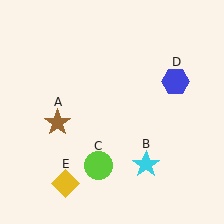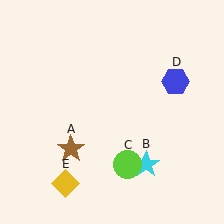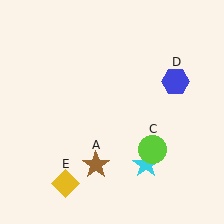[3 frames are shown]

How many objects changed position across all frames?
2 objects changed position: brown star (object A), lime circle (object C).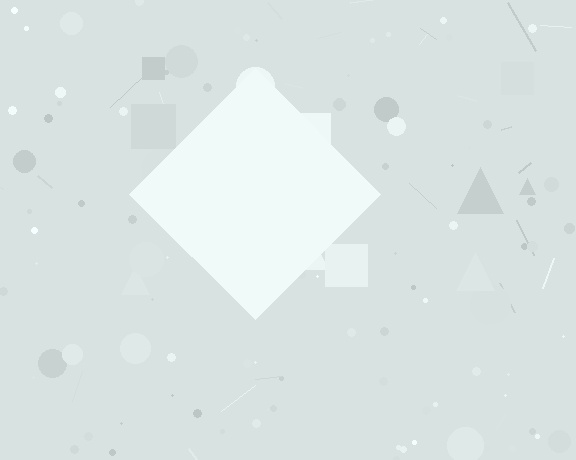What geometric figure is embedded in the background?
A diamond is embedded in the background.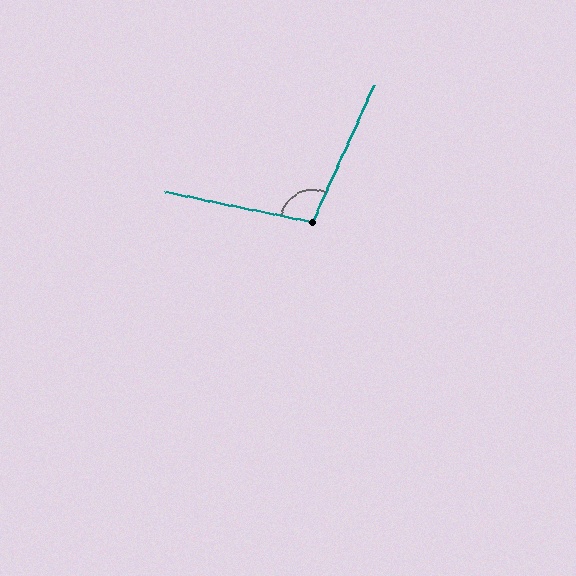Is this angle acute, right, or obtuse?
It is obtuse.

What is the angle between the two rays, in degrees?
Approximately 103 degrees.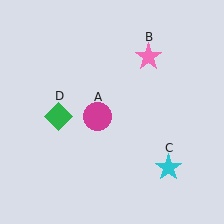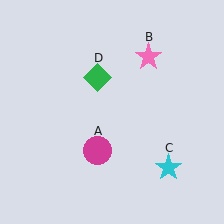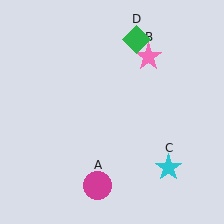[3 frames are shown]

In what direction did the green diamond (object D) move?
The green diamond (object D) moved up and to the right.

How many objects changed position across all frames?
2 objects changed position: magenta circle (object A), green diamond (object D).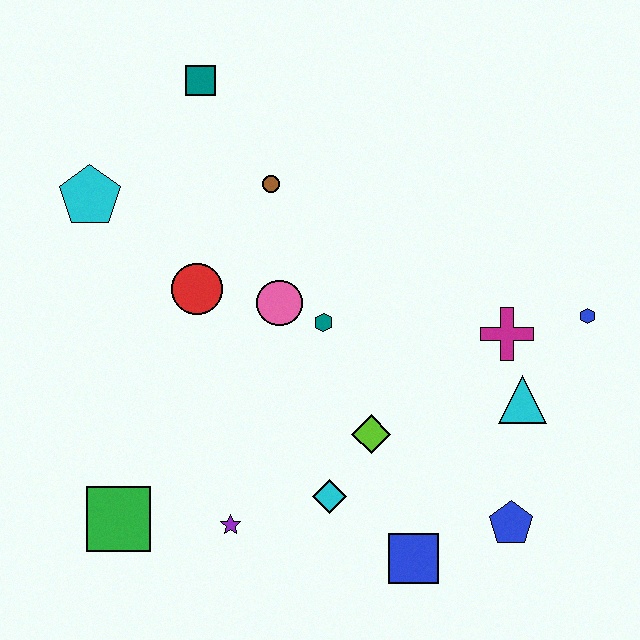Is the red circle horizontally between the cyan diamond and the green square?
Yes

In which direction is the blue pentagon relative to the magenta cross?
The blue pentagon is below the magenta cross.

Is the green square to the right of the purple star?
No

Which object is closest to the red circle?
The pink circle is closest to the red circle.